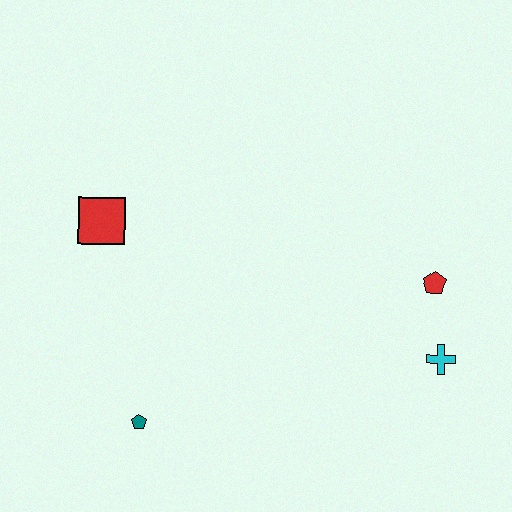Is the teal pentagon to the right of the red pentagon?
No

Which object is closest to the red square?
The teal pentagon is closest to the red square.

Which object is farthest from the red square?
The cyan cross is farthest from the red square.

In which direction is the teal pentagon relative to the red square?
The teal pentagon is below the red square.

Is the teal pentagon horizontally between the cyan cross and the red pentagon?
No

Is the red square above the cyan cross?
Yes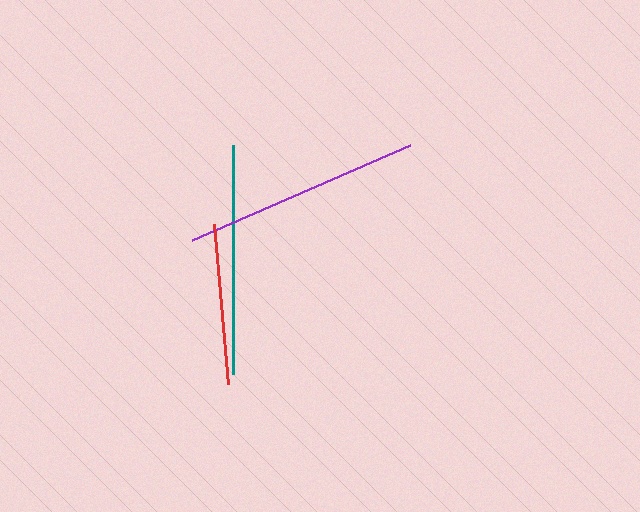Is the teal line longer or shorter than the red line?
The teal line is longer than the red line.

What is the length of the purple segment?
The purple segment is approximately 238 pixels long.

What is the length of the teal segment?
The teal segment is approximately 229 pixels long.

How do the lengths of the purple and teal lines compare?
The purple and teal lines are approximately the same length.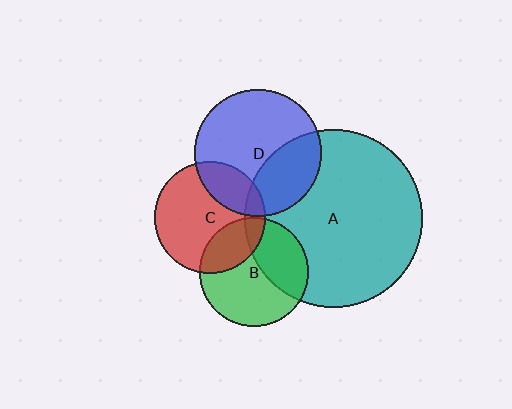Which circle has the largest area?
Circle A (teal).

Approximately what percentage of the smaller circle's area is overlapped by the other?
Approximately 25%.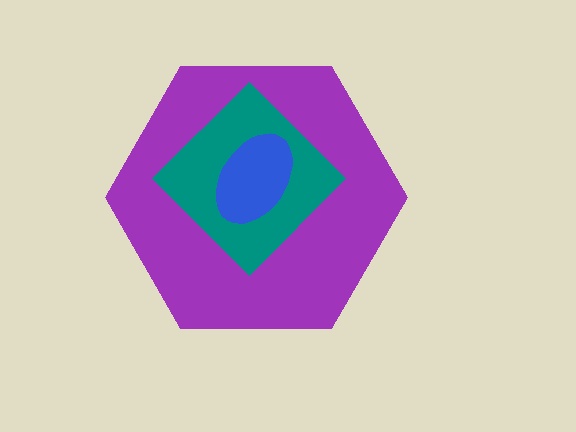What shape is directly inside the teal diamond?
The blue ellipse.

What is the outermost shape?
The purple hexagon.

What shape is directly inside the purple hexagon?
The teal diamond.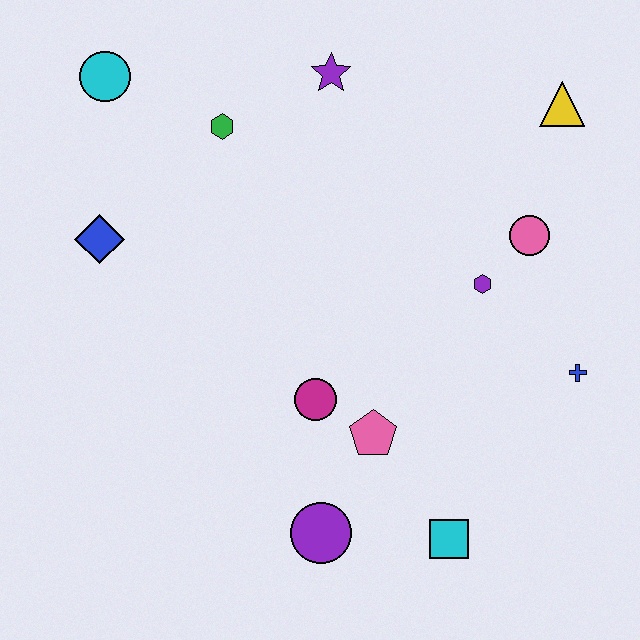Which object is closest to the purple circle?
The pink pentagon is closest to the purple circle.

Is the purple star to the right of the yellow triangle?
No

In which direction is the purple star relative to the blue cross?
The purple star is above the blue cross.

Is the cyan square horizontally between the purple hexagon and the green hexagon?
Yes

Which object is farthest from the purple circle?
The cyan circle is farthest from the purple circle.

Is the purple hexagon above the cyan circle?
No